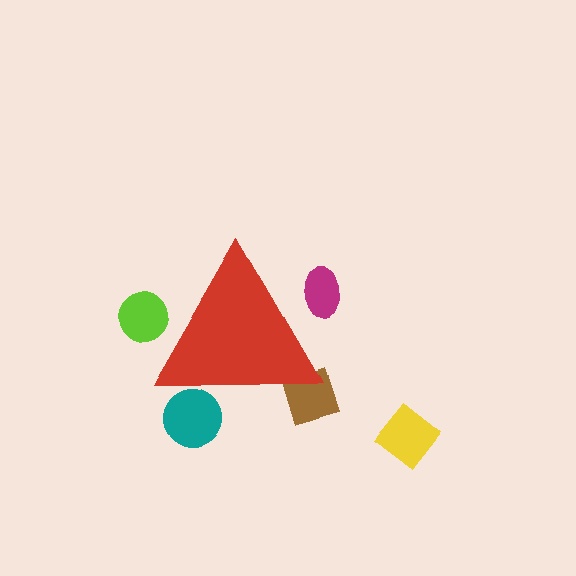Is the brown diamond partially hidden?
Yes, the brown diamond is partially hidden behind the red triangle.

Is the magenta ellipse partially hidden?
Yes, the magenta ellipse is partially hidden behind the red triangle.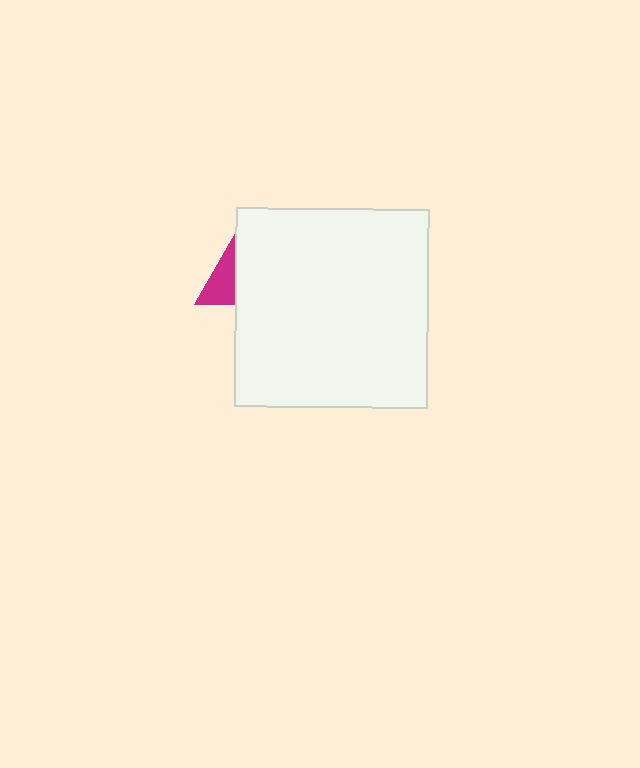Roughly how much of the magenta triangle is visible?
A small part of it is visible (roughly 32%).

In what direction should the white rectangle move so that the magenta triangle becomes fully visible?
The white rectangle should move right. That is the shortest direction to clear the overlap and leave the magenta triangle fully visible.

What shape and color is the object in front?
The object in front is a white rectangle.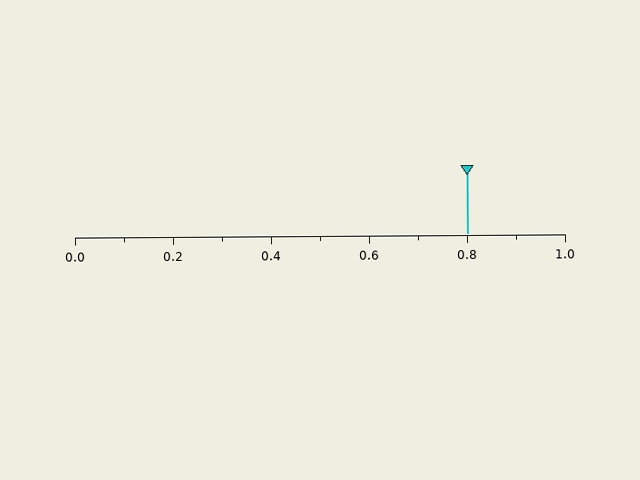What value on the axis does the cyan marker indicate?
The marker indicates approximately 0.8.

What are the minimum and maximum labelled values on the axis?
The axis runs from 0.0 to 1.0.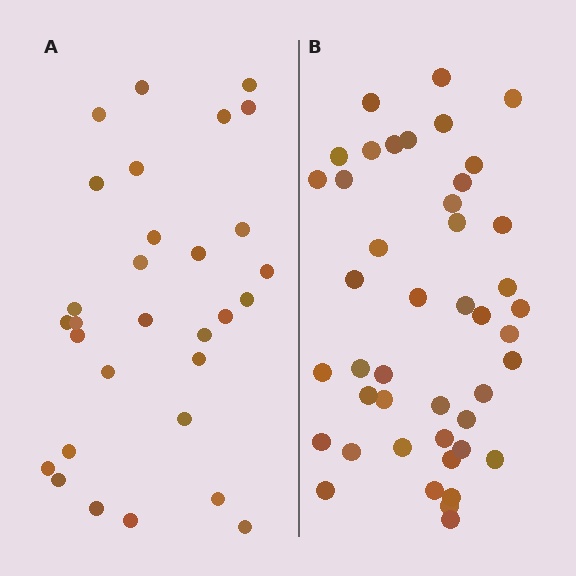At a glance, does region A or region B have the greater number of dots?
Region B (the right region) has more dots.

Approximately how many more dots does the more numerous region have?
Region B has approximately 15 more dots than region A.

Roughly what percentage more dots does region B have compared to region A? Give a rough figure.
About 45% more.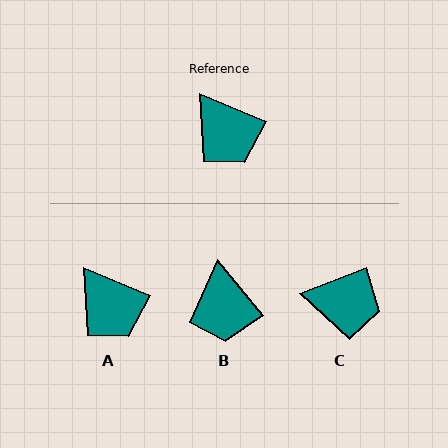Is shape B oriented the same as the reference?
No, it is off by about 27 degrees.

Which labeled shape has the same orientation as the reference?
A.